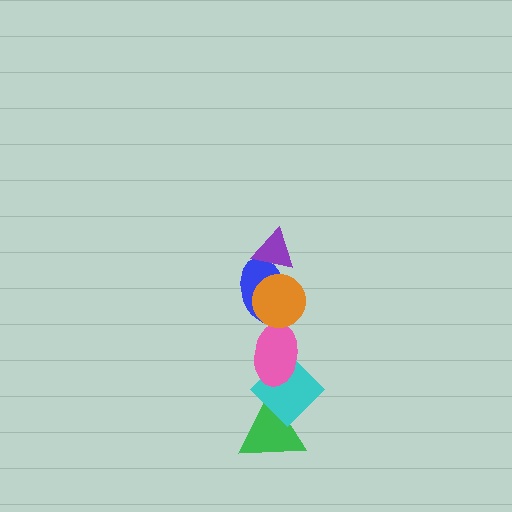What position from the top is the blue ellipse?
The blue ellipse is 3rd from the top.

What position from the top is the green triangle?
The green triangle is 6th from the top.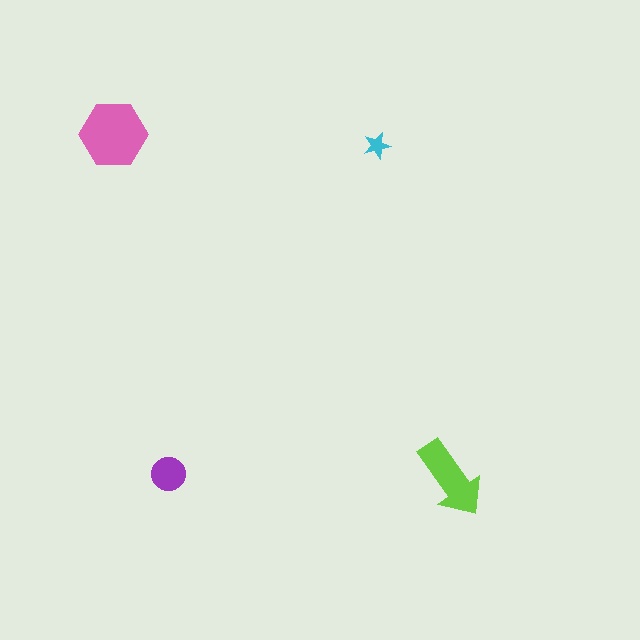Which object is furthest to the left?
The pink hexagon is leftmost.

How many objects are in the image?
There are 4 objects in the image.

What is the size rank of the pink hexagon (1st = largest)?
1st.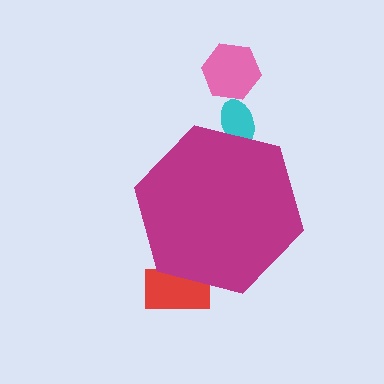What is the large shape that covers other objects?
A magenta hexagon.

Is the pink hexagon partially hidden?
No, the pink hexagon is fully visible.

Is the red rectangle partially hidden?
Yes, the red rectangle is partially hidden behind the magenta hexagon.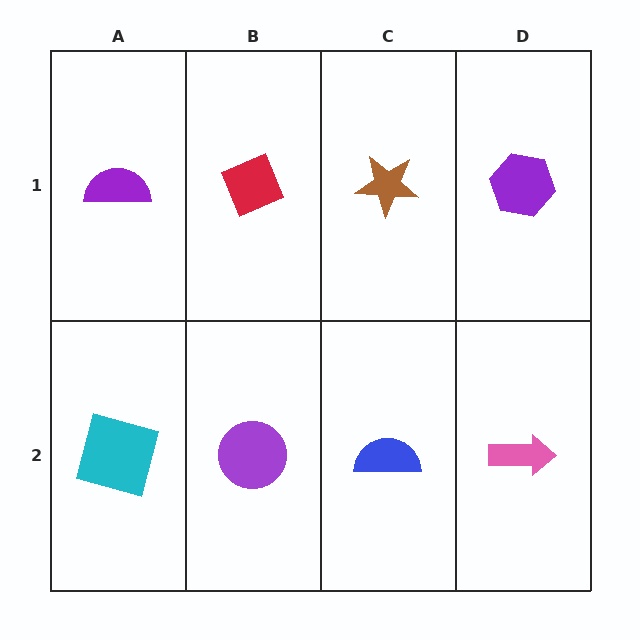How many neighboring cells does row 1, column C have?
3.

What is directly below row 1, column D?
A pink arrow.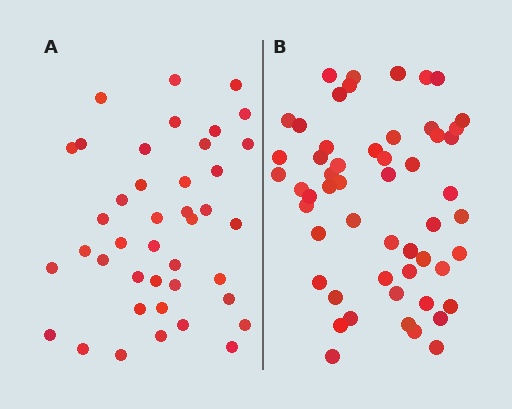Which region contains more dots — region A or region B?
Region B (the right region) has more dots.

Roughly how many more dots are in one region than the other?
Region B has approximately 15 more dots than region A.